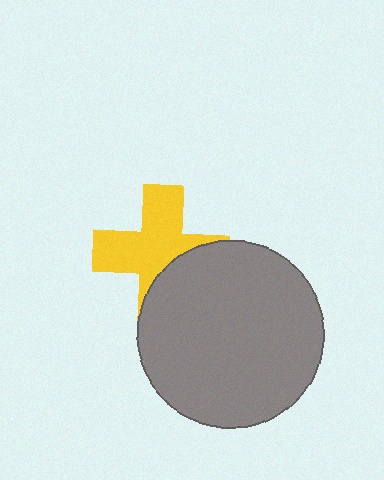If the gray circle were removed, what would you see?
You would see the complete yellow cross.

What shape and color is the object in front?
The object in front is a gray circle.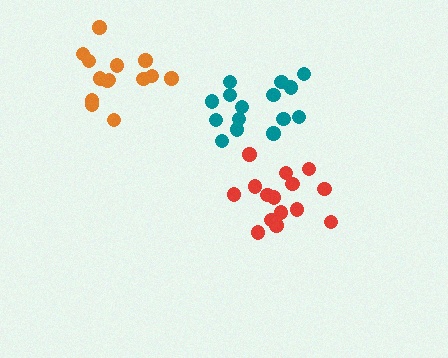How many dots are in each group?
Group 1: 15 dots, Group 2: 15 dots, Group 3: 14 dots (44 total).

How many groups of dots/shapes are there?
There are 3 groups.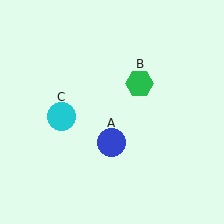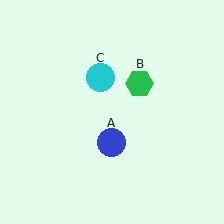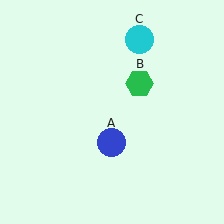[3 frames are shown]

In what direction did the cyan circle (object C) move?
The cyan circle (object C) moved up and to the right.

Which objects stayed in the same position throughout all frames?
Blue circle (object A) and green hexagon (object B) remained stationary.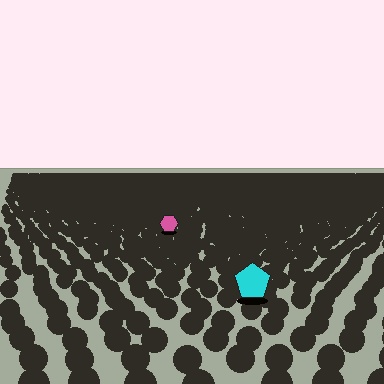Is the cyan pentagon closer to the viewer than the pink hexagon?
Yes. The cyan pentagon is closer — you can tell from the texture gradient: the ground texture is coarser near it.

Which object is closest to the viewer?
The cyan pentagon is closest. The texture marks near it are larger and more spread out.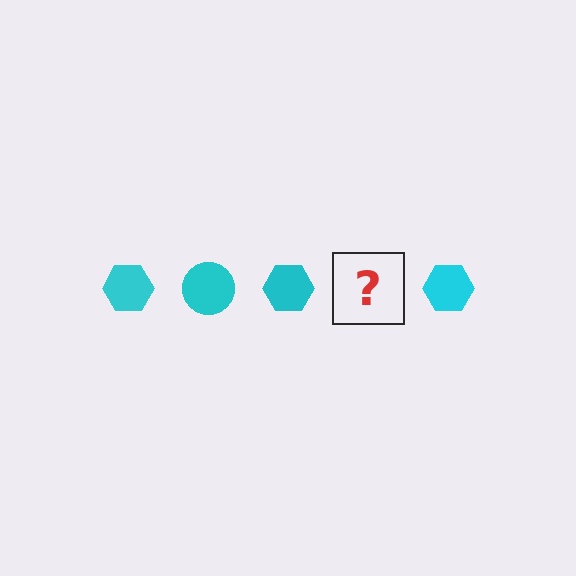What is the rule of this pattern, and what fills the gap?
The rule is that the pattern cycles through hexagon, circle shapes in cyan. The gap should be filled with a cyan circle.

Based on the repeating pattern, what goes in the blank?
The blank should be a cyan circle.